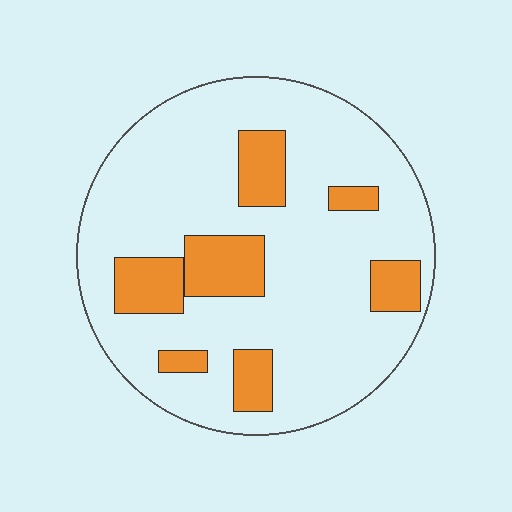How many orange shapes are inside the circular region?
7.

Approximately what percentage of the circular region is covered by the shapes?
Approximately 20%.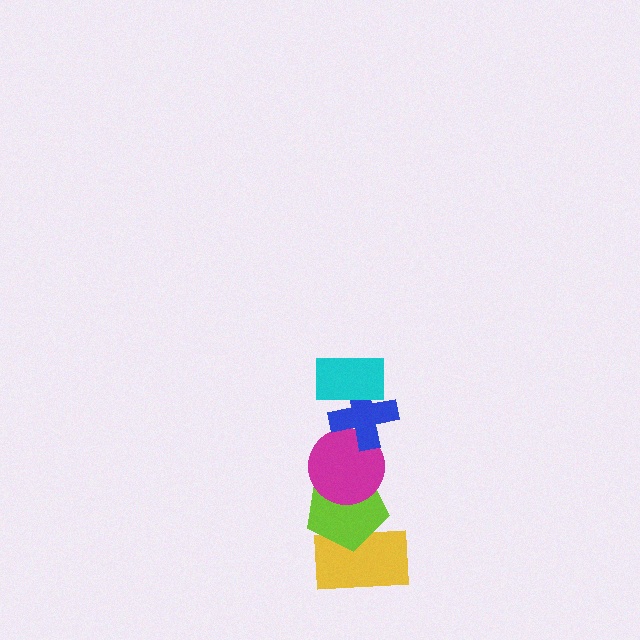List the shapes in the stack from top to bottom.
From top to bottom: the cyan rectangle, the blue cross, the magenta circle, the lime pentagon, the yellow rectangle.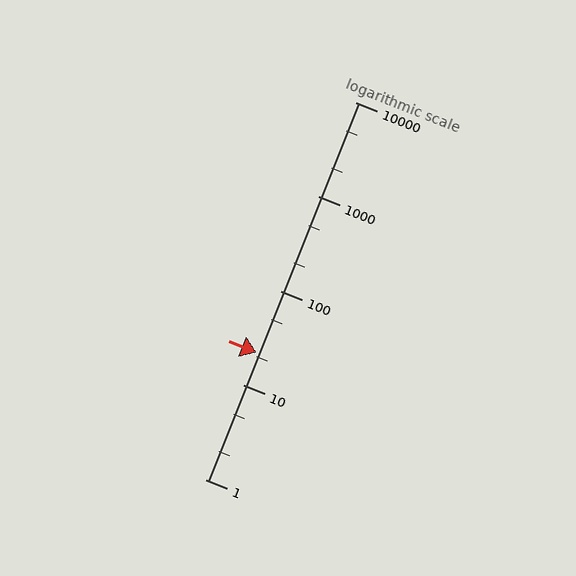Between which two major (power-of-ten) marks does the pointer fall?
The pointer is between 10 and 100.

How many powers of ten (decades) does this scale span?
The scale spans 4 decades, from 1 to 10000.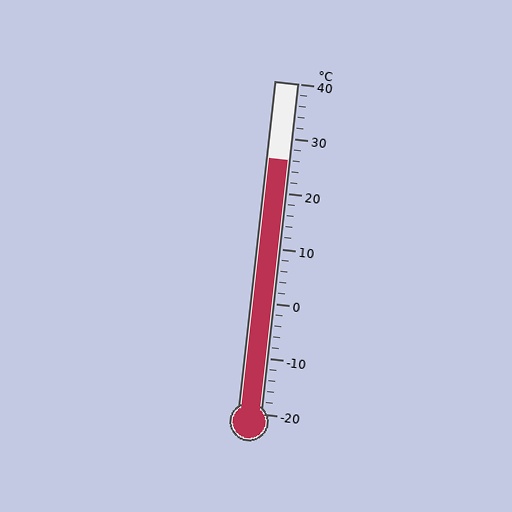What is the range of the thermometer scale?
The thermometer scale ranges from -20°C to 40°C.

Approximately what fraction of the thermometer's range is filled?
The thermometer is filled to approximately 75% of its range.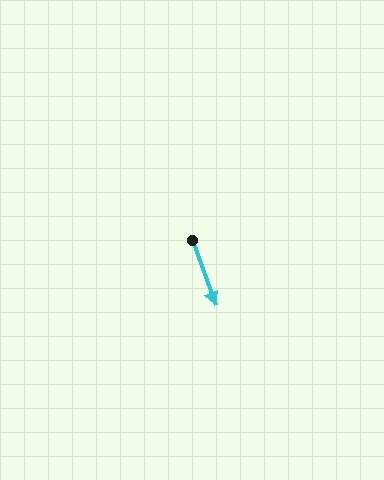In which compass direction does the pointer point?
South.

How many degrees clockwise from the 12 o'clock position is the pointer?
Approximately 160 degrees.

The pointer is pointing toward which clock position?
Roughly 5 o'clock.